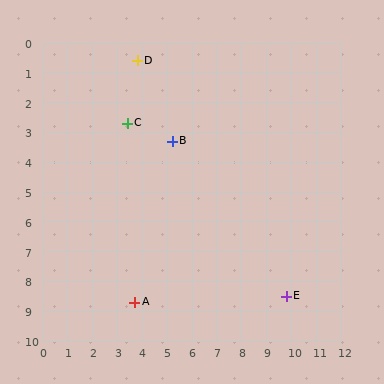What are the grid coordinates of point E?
Point E is at approximately (9.8, 8.5).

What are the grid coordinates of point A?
Point A is at approximately (3.7, 8.7).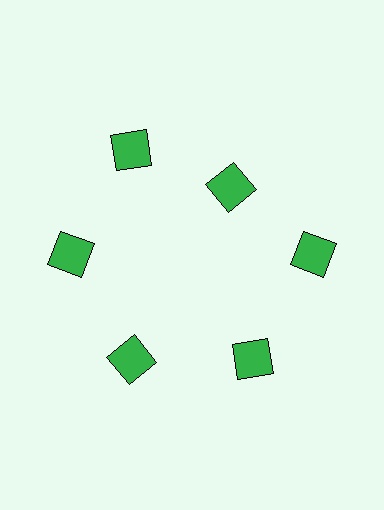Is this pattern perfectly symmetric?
No. The 6 green squares are arranged in a ring, but one element near the 1 o'clock position is pulled inward toward the center, breaking the 6-fold rotational symmetry.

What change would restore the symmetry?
The symmetry would be restored by moving it outward, back onto the ring so that all 6 squares sit at equal angles and equal distance from the center.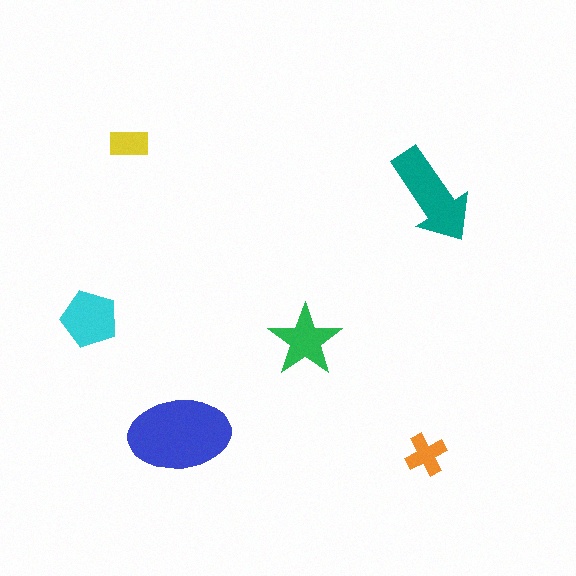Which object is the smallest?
The yellow rectangle.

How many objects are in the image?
There are 6 objects in the image.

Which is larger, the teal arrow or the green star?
The teal arrow.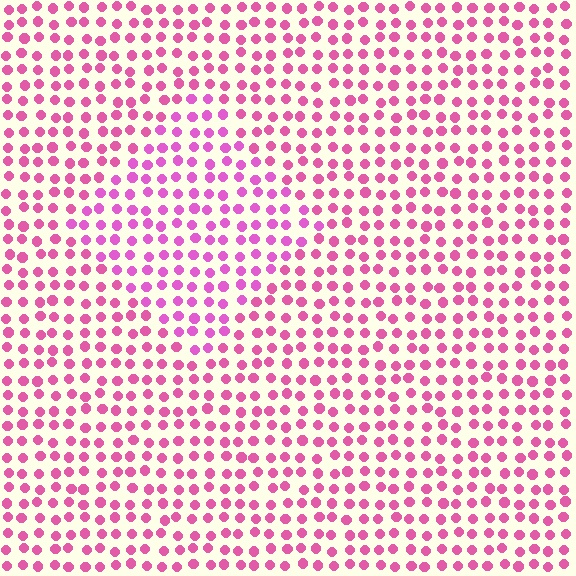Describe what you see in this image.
The image is filled with small pink elements in a uniform arrangement. A diamond-shaped region is visible where the elements are tinted to a slightly different hue, forming a subtle color boundary.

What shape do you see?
I see a diamond.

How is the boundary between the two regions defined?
The boundary is defined purely by a slight shift in hue (about 18 degrees). Spacing, size, and orientation are identical on both sides.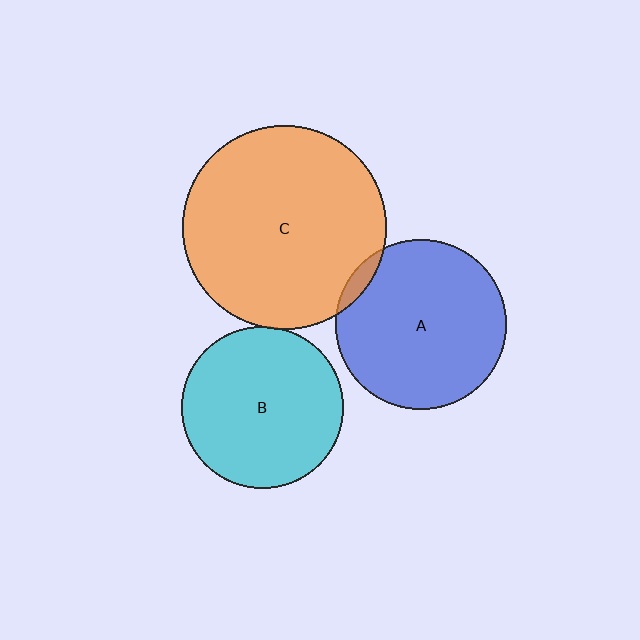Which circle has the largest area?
Circle C (orange).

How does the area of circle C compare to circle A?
Approximately 1.4 times.